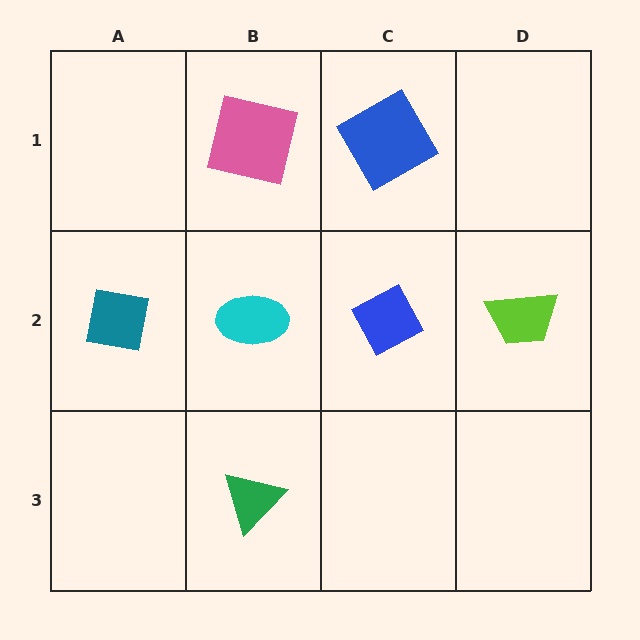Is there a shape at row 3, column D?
No, that cell is empty.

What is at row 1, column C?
A blue square.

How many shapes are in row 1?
2 shapes.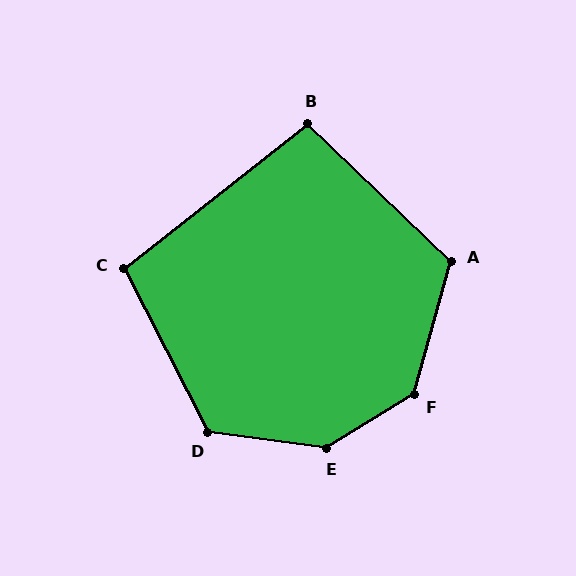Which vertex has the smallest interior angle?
B, at approximately 98 degrees.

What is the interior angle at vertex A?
Approximately 118 degrees (obtuse).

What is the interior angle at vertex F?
Approximately 137 degrees (obtuse).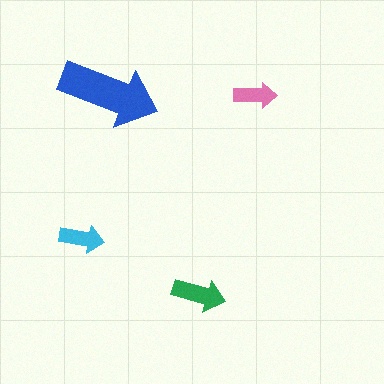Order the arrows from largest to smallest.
the blue one, the green one, the cyan one, the pink one.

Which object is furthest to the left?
The cyan arrow is leftmost.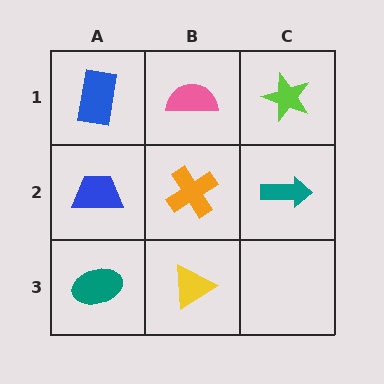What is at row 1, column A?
A blue rectangle.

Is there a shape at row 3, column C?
No, that cell is empty.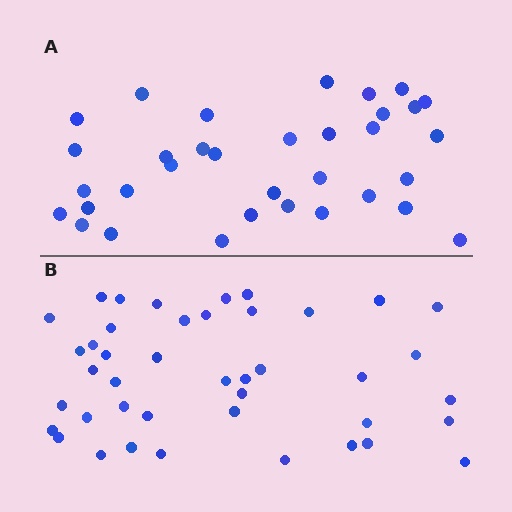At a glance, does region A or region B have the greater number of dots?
Region B (the bottom region) has more dots.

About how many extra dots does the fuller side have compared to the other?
Region B has roughly 8 or so more dots than region A.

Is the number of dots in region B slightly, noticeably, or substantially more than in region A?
Region B has only slightly more — the two regions are fairly close. The ratio is roughly 1.2 to 1.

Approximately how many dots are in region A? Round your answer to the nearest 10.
About 30 dots. (The exact count is 34, which rounds to 30.)